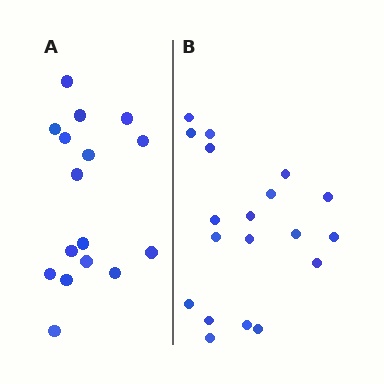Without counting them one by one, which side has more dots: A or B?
Region B (the right region) has more dots.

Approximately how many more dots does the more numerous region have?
Region B has just a few more — roughly 2 or 3 more dots than region A.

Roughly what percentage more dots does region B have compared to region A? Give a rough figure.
About 20% more.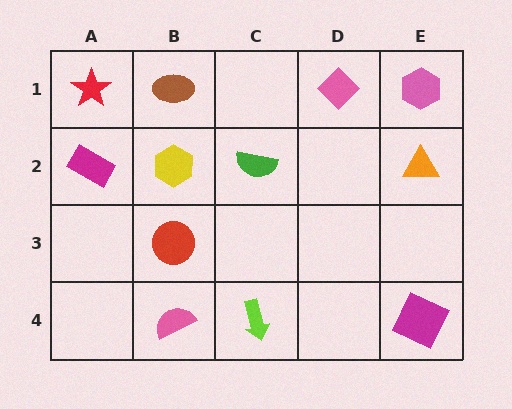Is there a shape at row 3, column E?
No, that cell is empty.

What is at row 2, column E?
An orange triangle.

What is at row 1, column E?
A pink hexagon.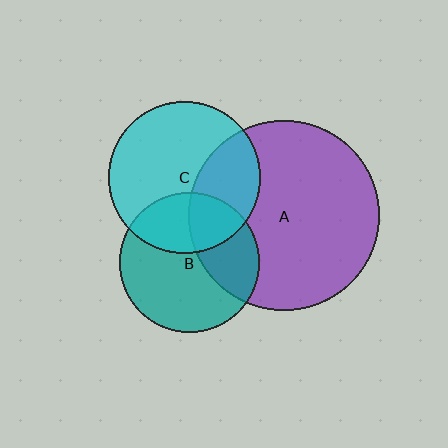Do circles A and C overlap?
Yes.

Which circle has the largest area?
Circle A (purple).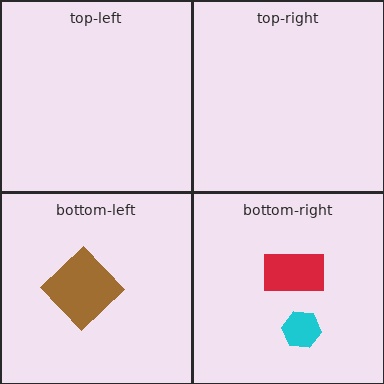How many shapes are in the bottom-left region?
1.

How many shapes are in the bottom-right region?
2.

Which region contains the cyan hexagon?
The bottom-right region.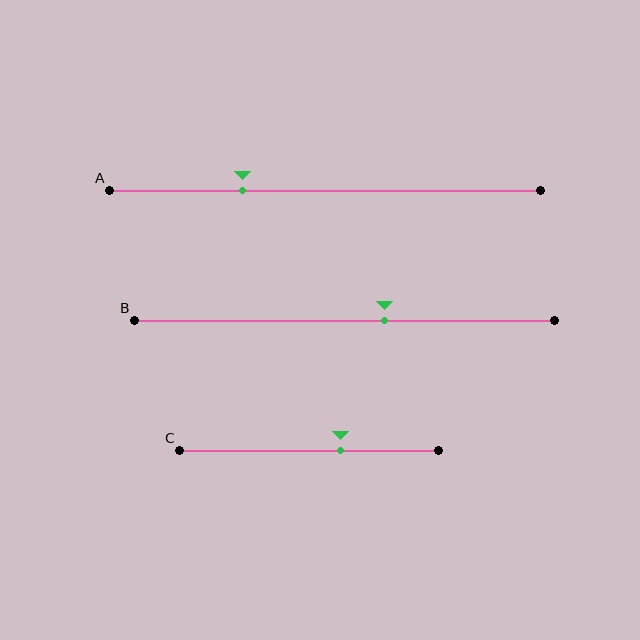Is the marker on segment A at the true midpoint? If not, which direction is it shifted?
No, the marker on segment A is shifted to the left by about 19% of the segment length.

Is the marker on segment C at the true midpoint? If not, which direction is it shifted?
No, the marker on segment C is shifted to the right by about 12% of the segment length.